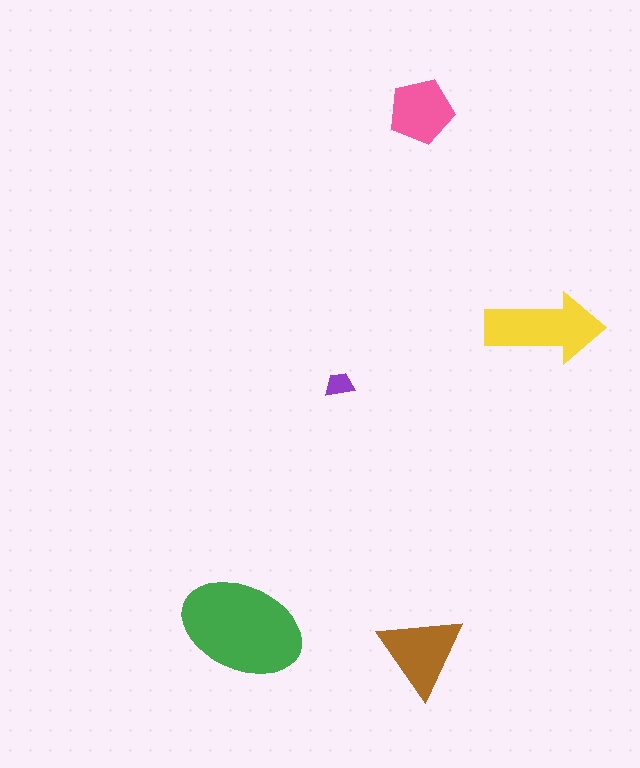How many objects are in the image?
There are 5 objects in the image.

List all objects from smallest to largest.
The purple trapezoid, the pink pentagon, the brown triangle, the yellow arrow, the green ellipse.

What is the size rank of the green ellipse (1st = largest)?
1st.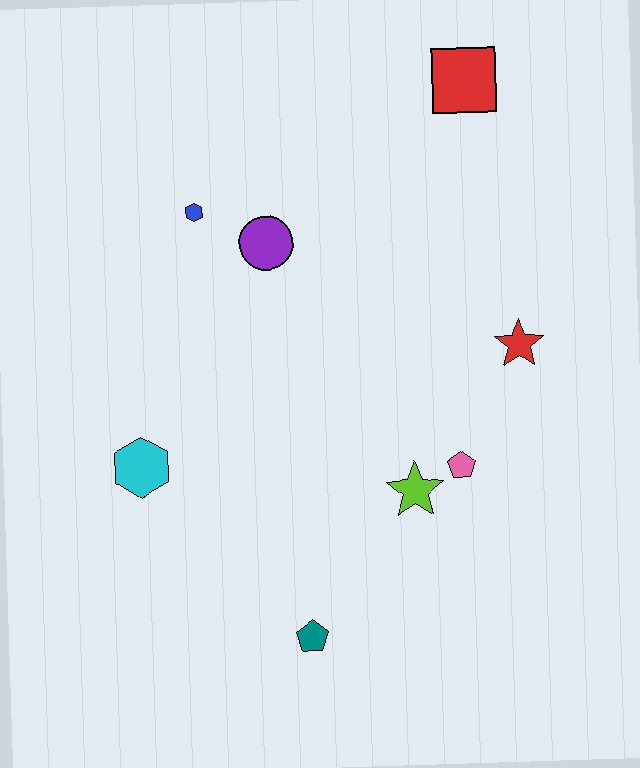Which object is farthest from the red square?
The teal pentagon is farthest from the red square.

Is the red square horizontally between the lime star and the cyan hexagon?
No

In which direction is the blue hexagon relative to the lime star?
The blue hexagon is above the lime star.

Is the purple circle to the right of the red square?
No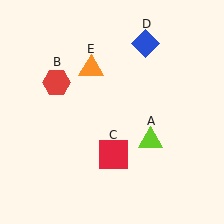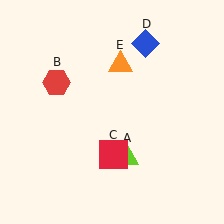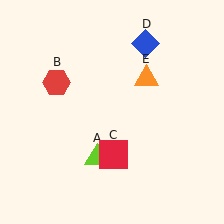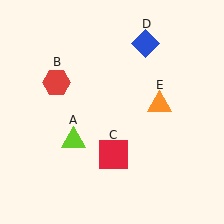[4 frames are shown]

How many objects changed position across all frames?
2 objects changed position: lime triangle (object A), orange triangle (object E).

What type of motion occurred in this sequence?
The lime triangle (object A), orange triangle (object E) rotated clockwise around the center of the scene.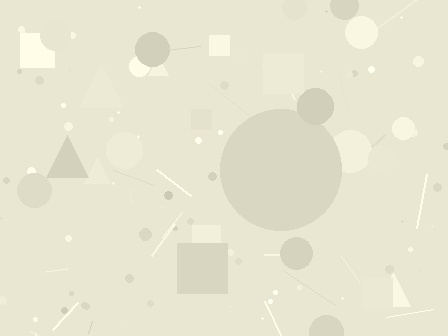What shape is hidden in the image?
A circle is hidden in the image.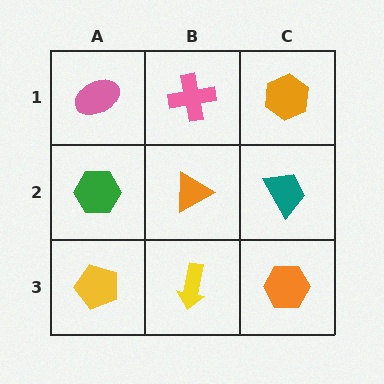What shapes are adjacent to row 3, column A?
A green hexagon (row 2, column A), a yellow arrow (row 3, column B).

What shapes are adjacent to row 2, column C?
An orange hexagon (row 1, column C), an orange hexagon (row 3, column C), an orange triangle (row 2, column B).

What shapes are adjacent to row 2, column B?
A pink cross (row 1, column B), a yellow arrow (row 3, column B), a green hexagon (row 2, column A), a teal trapezoid (row 2, column C).